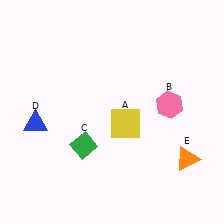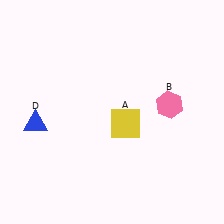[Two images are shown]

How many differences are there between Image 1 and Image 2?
There are 2 differences between the two images.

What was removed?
The orange triangle (E), the green diamond (C) were removed in Image 2.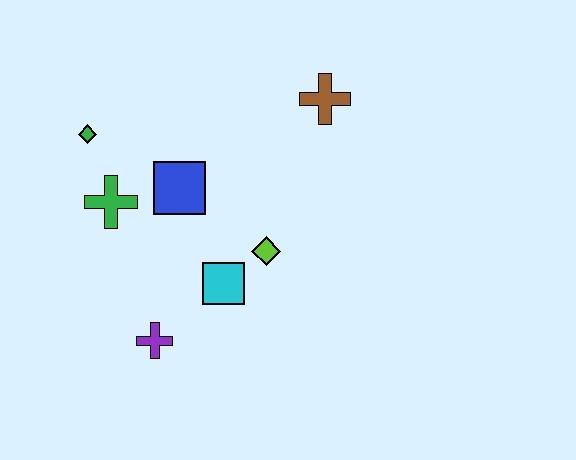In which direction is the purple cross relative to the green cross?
The purple cross is below the green cross.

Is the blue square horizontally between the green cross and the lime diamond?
Yes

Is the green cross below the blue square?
Yes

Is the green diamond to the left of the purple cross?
Yes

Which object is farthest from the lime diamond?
The green diamond is farthest from the lime diamond.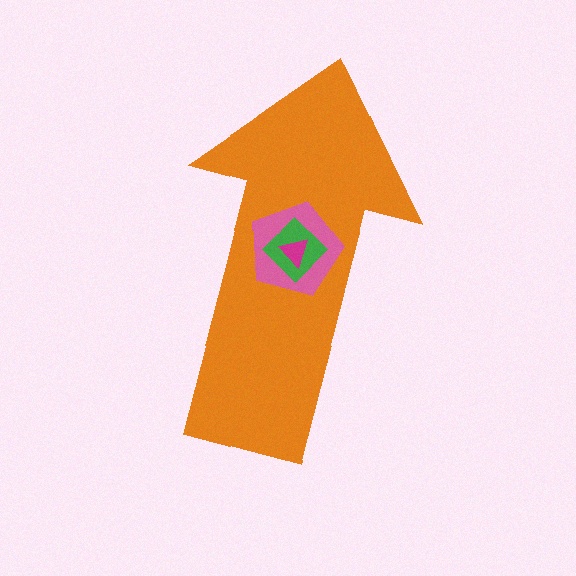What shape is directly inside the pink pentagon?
The green diamond.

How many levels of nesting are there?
4.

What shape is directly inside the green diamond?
The magenta triangle.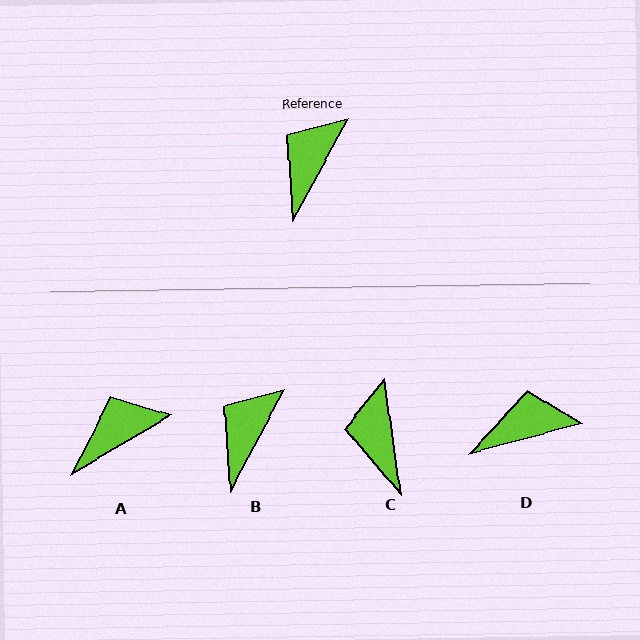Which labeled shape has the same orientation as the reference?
B.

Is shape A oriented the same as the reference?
No, it is off by about 31 degrees.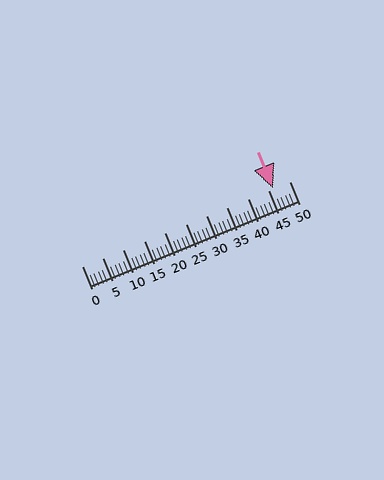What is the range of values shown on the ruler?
The ruler shows values from 0 to 50.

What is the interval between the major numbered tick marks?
The major tick marks are spaced 5 units apart.